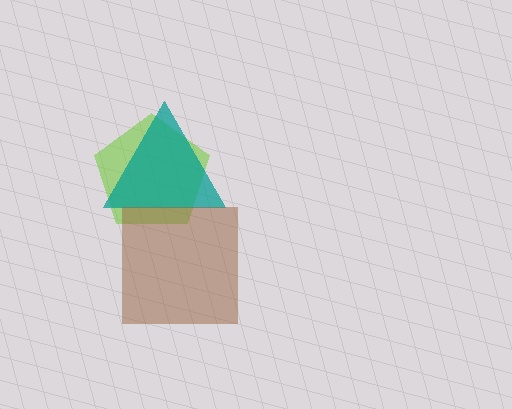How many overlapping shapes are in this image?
There are 3 overlapping shapes in the image.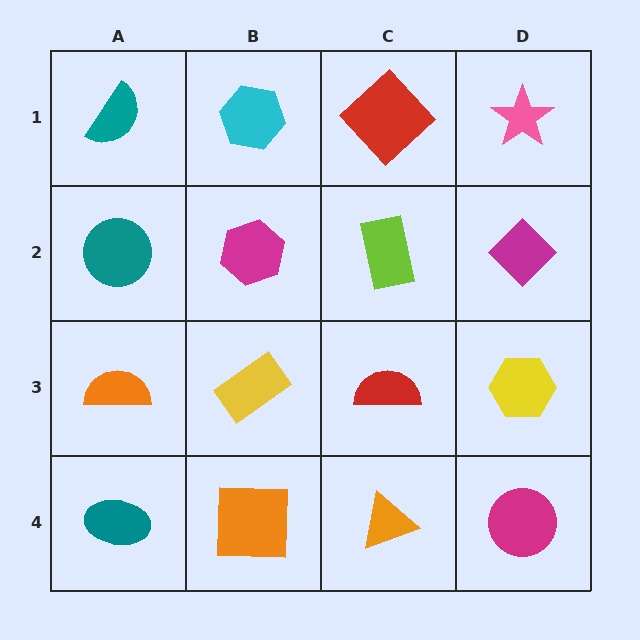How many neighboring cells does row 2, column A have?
3.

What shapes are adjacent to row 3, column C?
A lime rectangle (row 2, column C), an orange triangle (row 4, column C), a yellow rectangle (row 3, column B), a yellow hexagon (row 3, column D).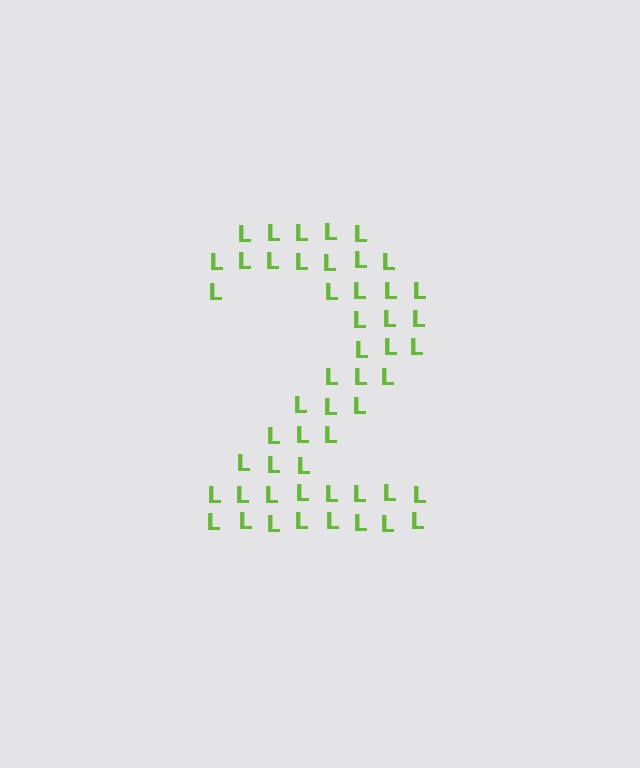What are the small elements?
The small elements are letter L's.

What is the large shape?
The large shape is the digit 2.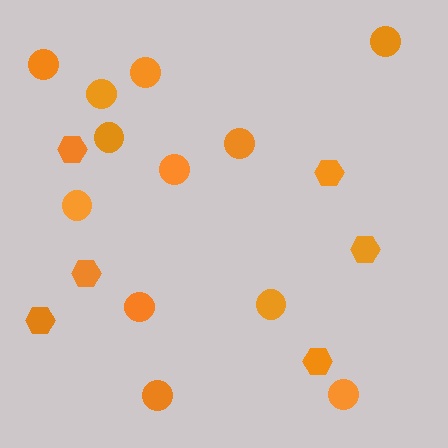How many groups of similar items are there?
There are 2 groups: one group of hexagons (6) and one group of circles (12).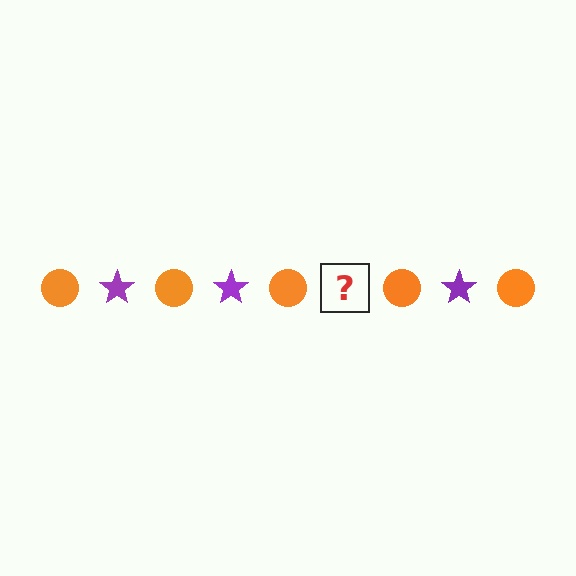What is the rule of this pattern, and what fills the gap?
The rule is that the pattern alternates between orange circle and purple star. The gap should be filled with a purple star.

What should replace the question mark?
The question mark should be replaced with a purple star.